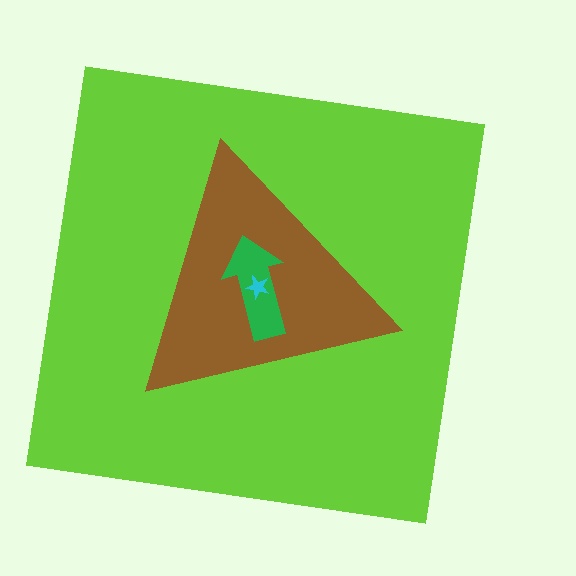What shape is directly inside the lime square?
The brown triangle.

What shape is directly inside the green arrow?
The cyan star.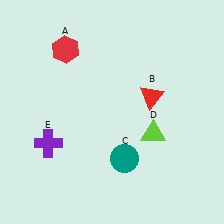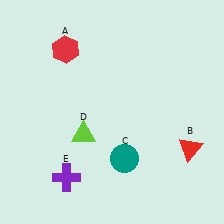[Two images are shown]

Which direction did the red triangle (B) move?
The red triangle (B) moved down.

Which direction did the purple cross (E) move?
The purple cross (E) moved down.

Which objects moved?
The objects that moved are: the red triangle (B), the lime triangle (D), the purple cross (E).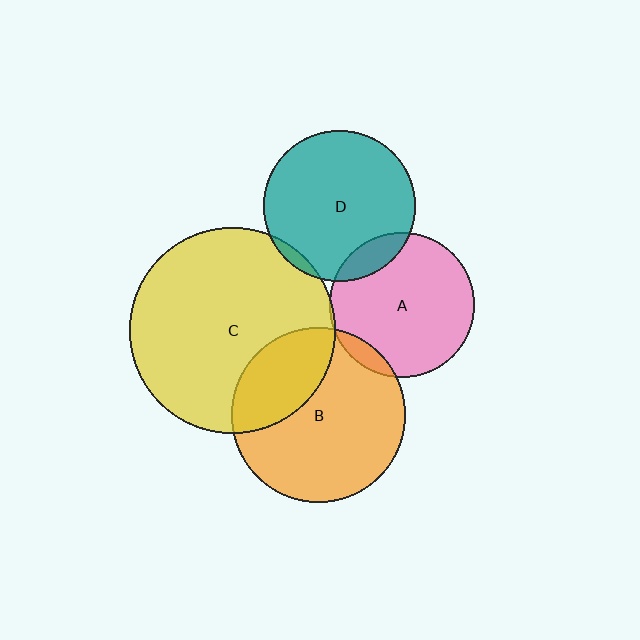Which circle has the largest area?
Circle C (yellow).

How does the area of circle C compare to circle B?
Approximately 1.4 times.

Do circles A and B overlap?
Yes.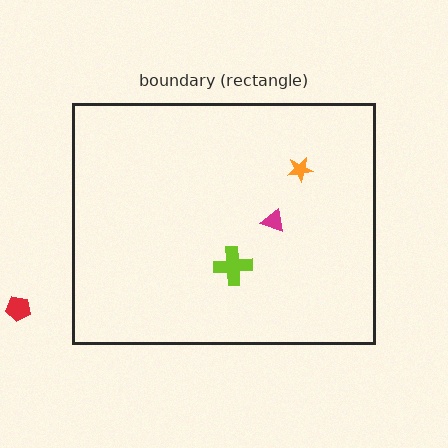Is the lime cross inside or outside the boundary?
Inside.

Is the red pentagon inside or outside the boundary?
Outside.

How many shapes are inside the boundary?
3 inside, 1 outside.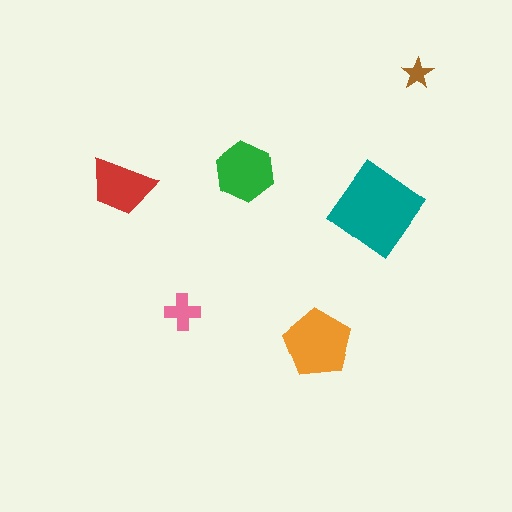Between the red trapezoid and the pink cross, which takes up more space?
The red trapezoid.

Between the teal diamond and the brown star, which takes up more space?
The teal diamond.